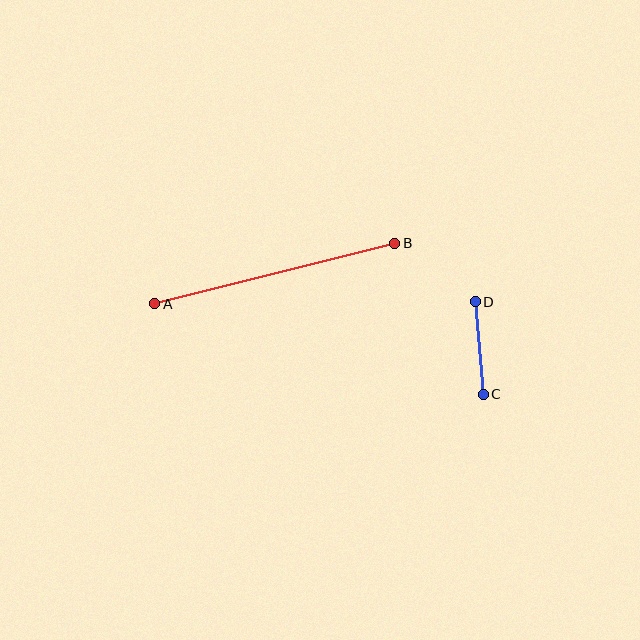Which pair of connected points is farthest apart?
Points A and B are farthest apart.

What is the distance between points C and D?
The distance is approximately 93 pixels.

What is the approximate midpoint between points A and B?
The midpoint is at approximately (275, 273) pixels.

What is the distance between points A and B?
The distance is approximately 247 pixels.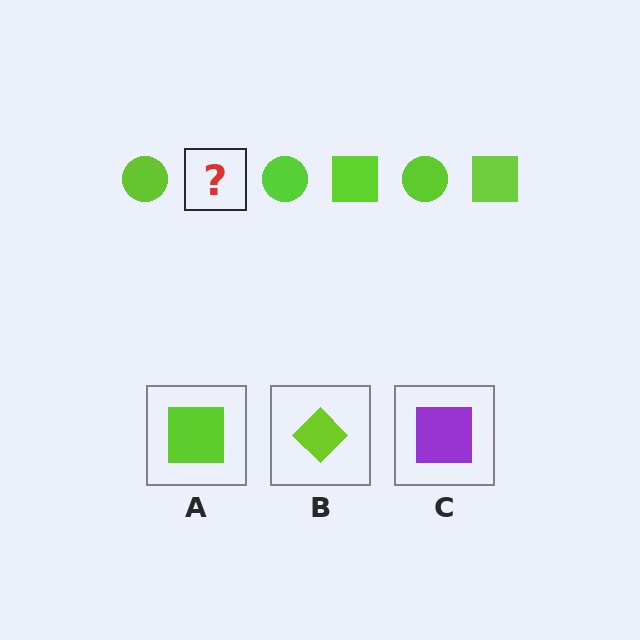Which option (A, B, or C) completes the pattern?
A.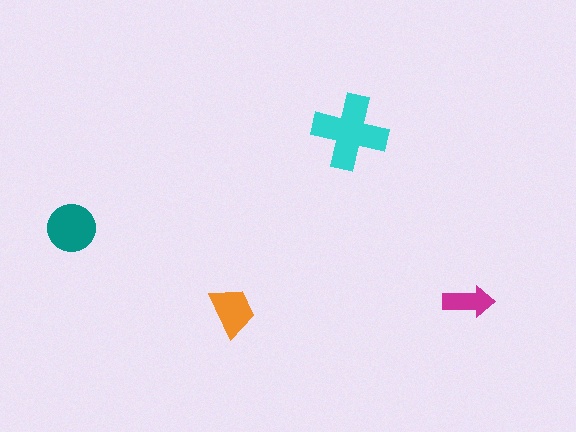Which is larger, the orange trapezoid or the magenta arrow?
The orange trapezoid.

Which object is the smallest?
The magenta arrow.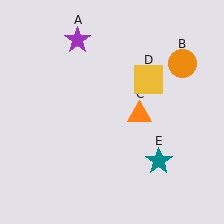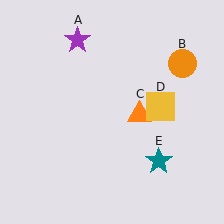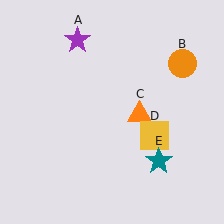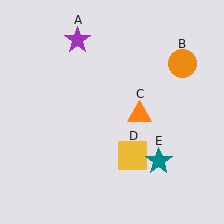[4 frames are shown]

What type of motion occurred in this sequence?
The yellow square (object D) rotated clockwise around the center of the scene.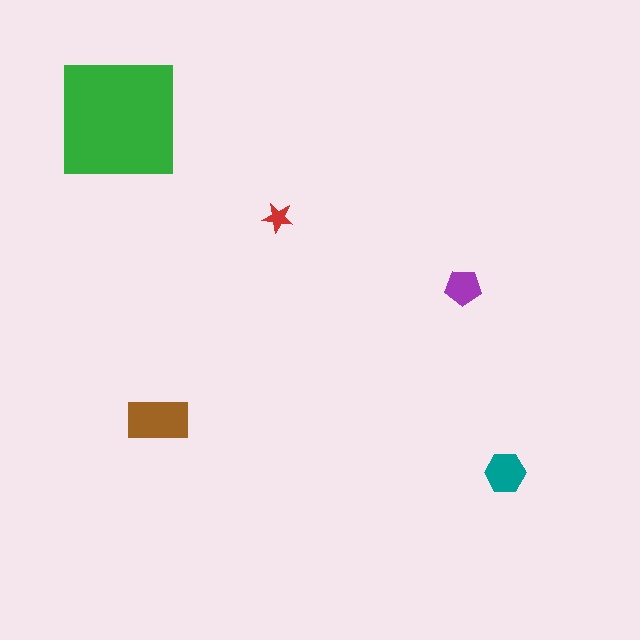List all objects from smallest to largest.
The red star, the purple pentagon, the teal hexagon, the brown rectangle, the green square.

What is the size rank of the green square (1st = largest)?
1st.